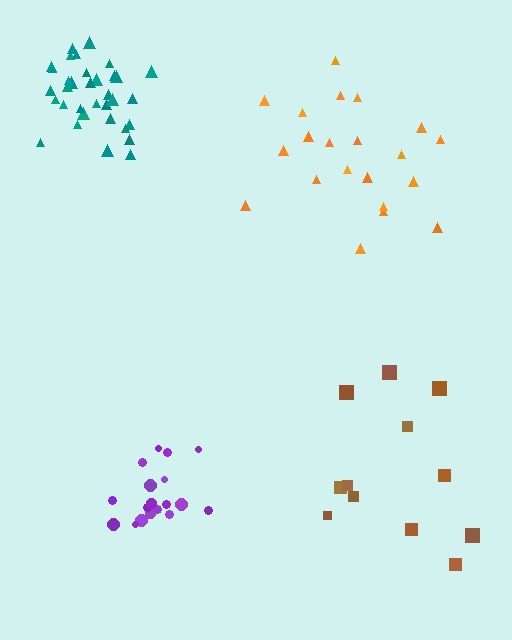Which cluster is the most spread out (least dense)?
Brown.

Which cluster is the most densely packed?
Teal.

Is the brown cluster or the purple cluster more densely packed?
Purple.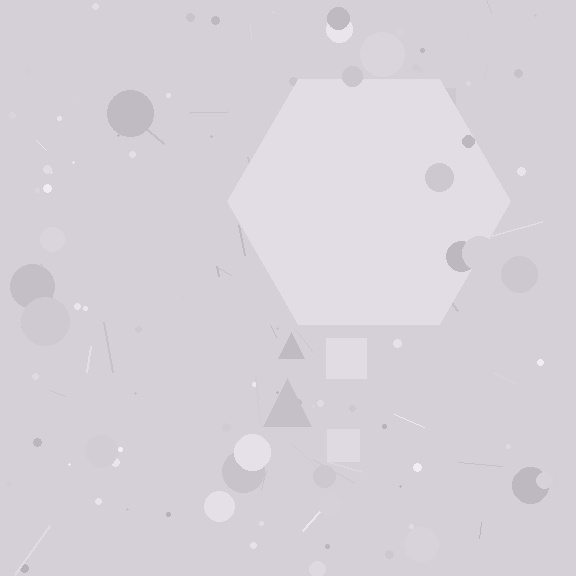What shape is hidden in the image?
A hexagon is hidden in the image.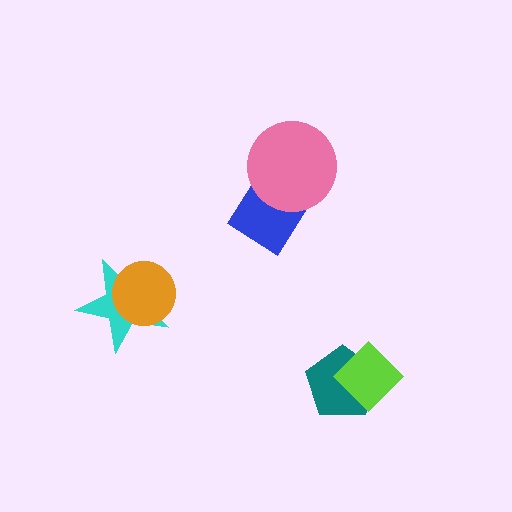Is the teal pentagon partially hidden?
Yes, it is partially covered by another shape.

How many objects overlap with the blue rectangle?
1 object overlaps with the blue rectangle.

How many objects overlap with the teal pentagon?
1 object overlaps with the teal pentagon.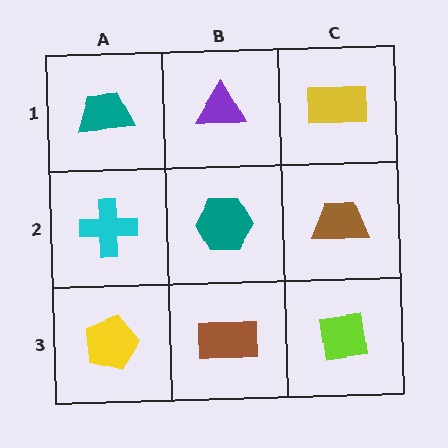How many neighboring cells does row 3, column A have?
2.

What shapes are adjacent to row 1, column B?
A teal hexagon (row 2, column B), a teal trapezoid (row 1, column A), a yellow rectangle (row 1, column C).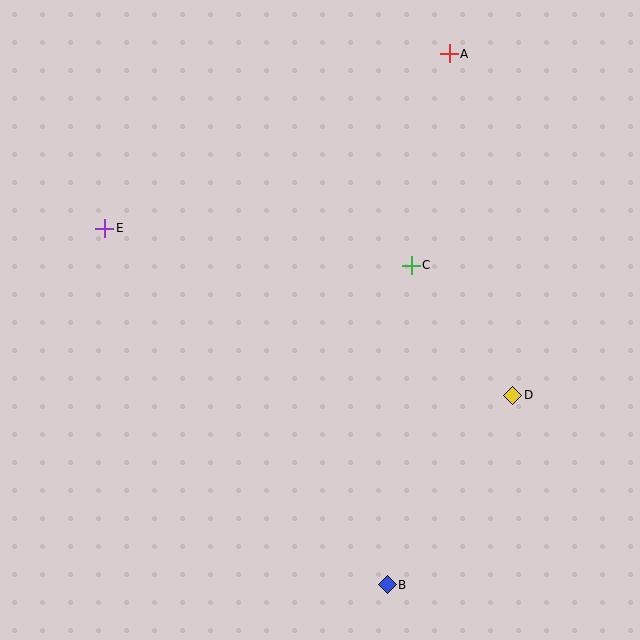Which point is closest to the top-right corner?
Point A is closest to the top-right corner.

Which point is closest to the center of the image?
Point C at (411, 265) is closest to the center.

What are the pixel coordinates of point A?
Point A is at (449, 54).